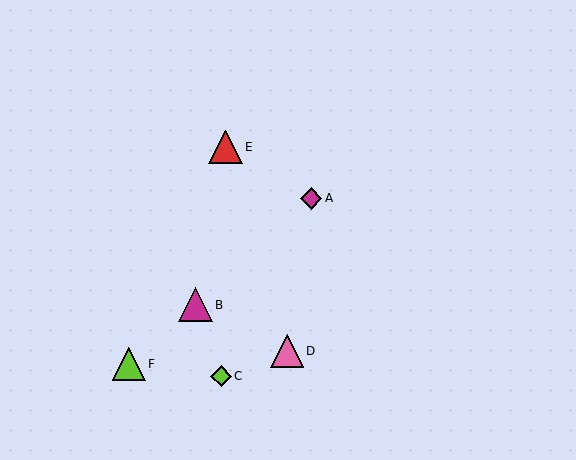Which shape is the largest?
The magenta triangle (labeled B) is the largest.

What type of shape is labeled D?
Shape D is a pink triangle.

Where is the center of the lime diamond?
The center of the lime diamond is at (221, 376).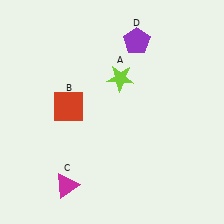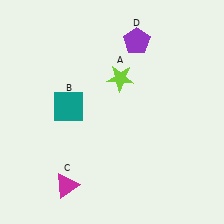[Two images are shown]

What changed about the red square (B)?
In Image 1, B is red. In Image 2, it changed to teal.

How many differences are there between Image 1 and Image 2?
There is 1 difference between the two images.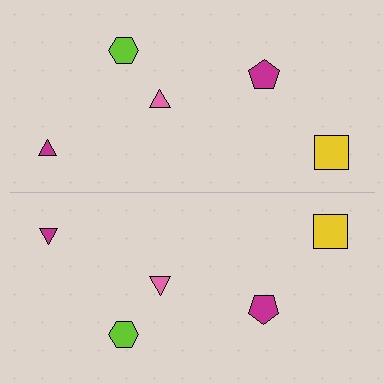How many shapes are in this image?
There are 10 shapes in this image.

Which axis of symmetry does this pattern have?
The pattern has a horizontal axis of symmetry running through the center of the image.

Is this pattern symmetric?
Yes, this pattern has bilateral (reflection) symmetry.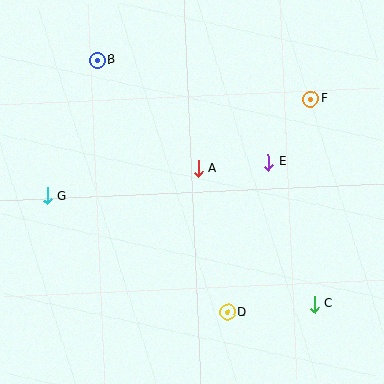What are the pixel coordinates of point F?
Point F is at (311, 99).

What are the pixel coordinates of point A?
Point A is at (198, 169).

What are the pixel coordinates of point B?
Point B is at (97, 60).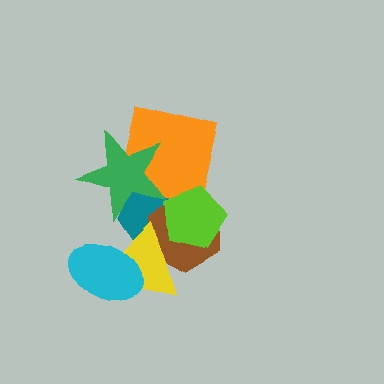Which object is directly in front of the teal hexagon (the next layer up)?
The brown hexagon is directly in front of the teal hexagon.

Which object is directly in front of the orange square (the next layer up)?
The lime pentagon is directly in front of the orange square.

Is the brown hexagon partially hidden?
Yes, it is partially covered by another shape.